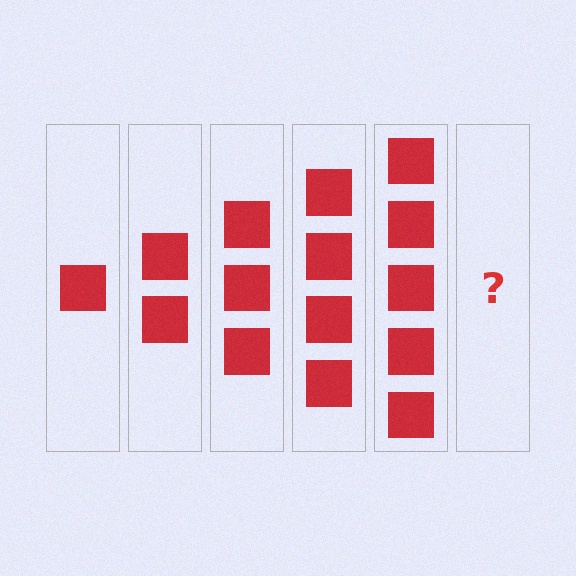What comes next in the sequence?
The next element should be 6 squares.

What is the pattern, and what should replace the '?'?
The pattern is that each step adds one more square. The '?' should be 6 squares.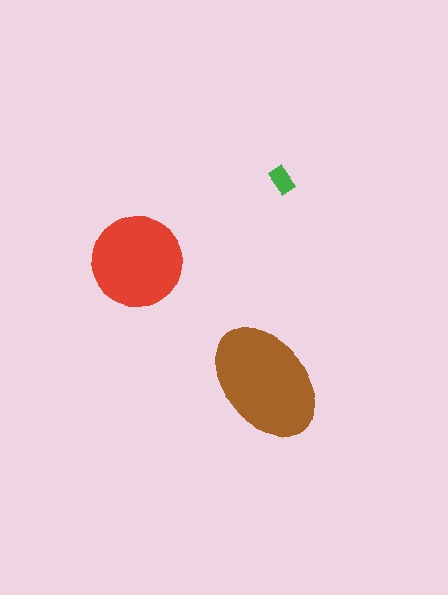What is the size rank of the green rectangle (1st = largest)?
3rd.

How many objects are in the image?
There are 3 objects in the image.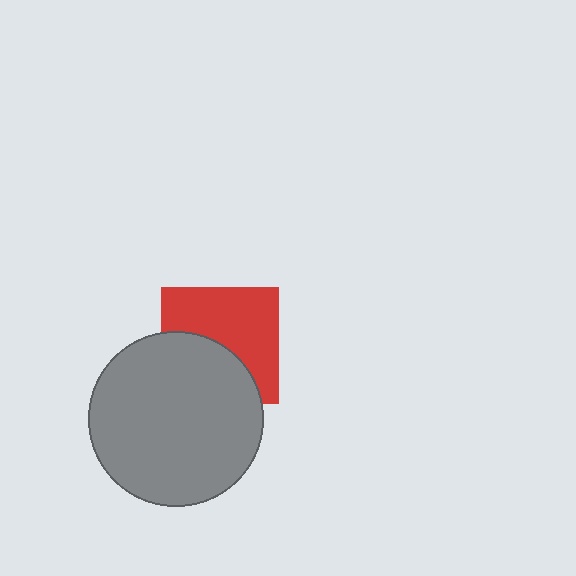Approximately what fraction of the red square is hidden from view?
Roughly 42% of the red square is hidden behind the gray circle.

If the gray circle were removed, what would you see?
You would see the complete red square.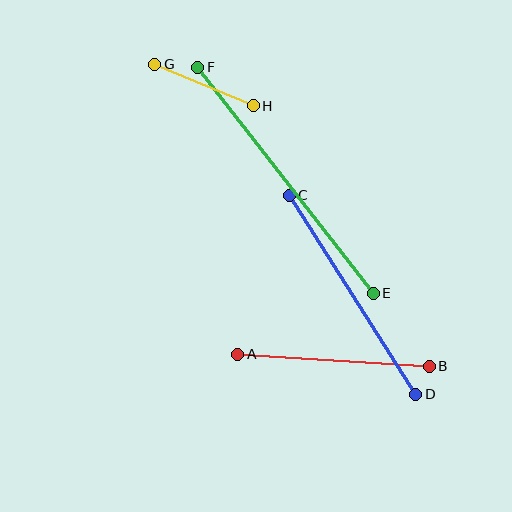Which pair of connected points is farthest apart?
Points E and F are farthest apart.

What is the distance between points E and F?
The distance is approximately 286 pixels.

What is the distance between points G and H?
The distance is approximately 107 pixels.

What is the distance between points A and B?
The distance is approximately 192 pixels.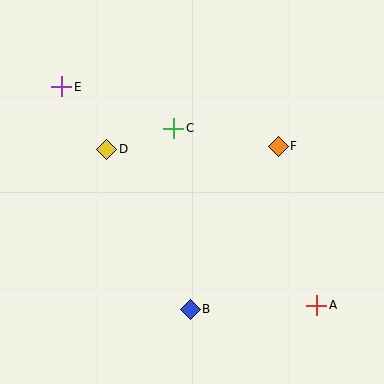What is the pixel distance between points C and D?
The distance between C and D is 70 pixels.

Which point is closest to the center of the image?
Point C at (174, 128) is closest to the center.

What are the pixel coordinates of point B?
Point B is at (190, 309).